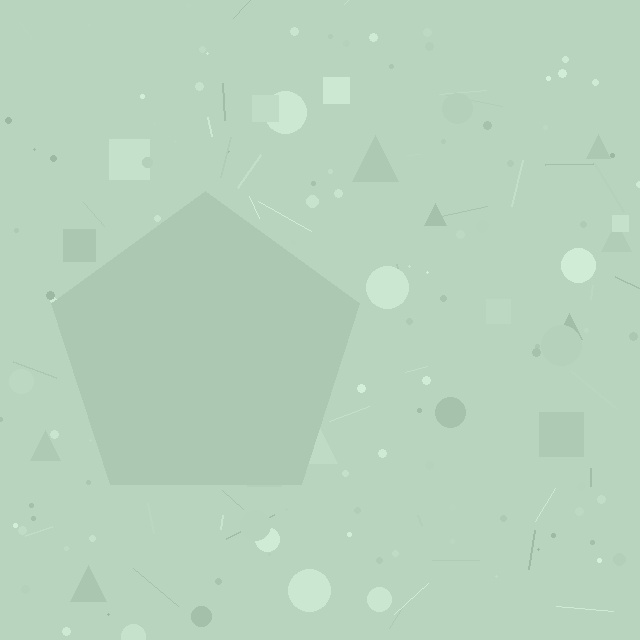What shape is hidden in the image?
A pentagon is hidden in the image.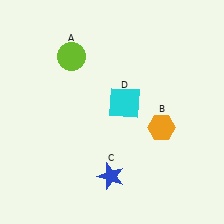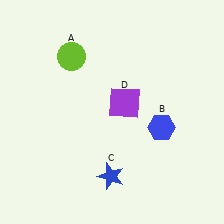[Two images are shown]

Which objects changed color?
B changed from orange to blue. D changed from cyan to purple.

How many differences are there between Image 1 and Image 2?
There are 2 differences between the two images.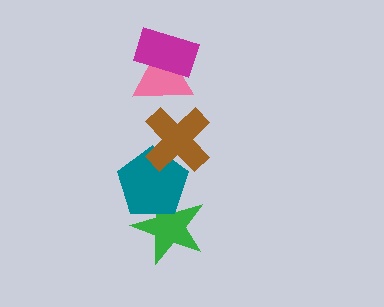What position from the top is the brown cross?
The brown cross is 3rd from the top.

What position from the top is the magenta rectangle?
The magenta rectangle is 1st from the top.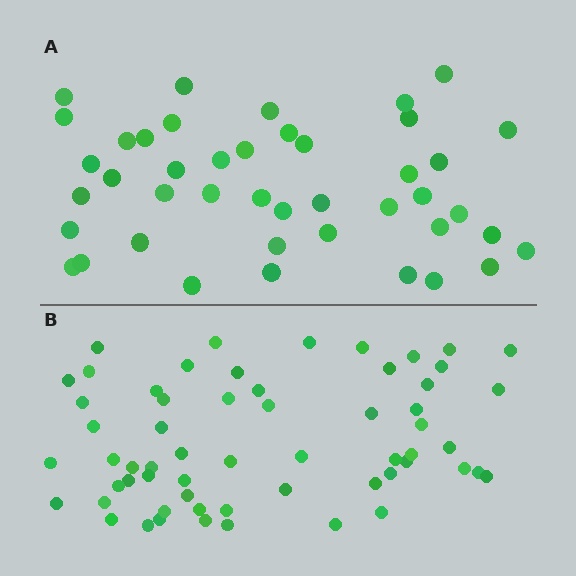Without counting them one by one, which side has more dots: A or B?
Region B (the bottom region) has more dots.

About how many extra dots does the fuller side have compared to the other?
Region B has approximately 15 more dots than region A.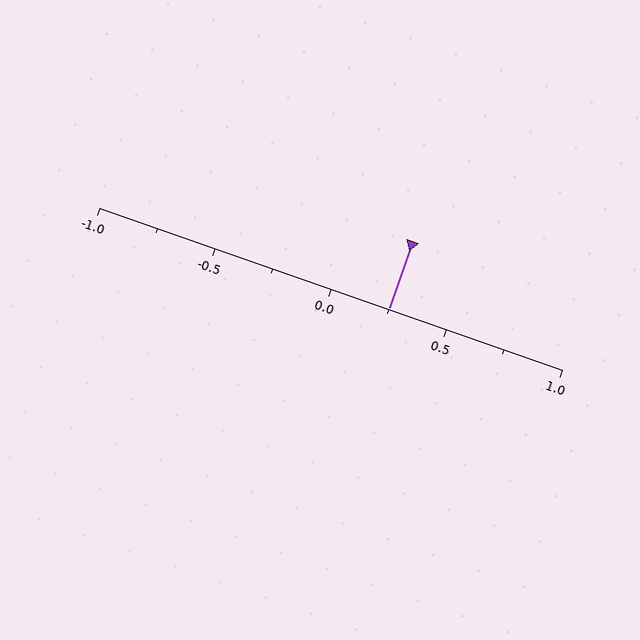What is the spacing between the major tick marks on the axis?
The major ticks are spaced 0.5 apart.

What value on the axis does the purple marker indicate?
The marker indicates approximately 0.25.